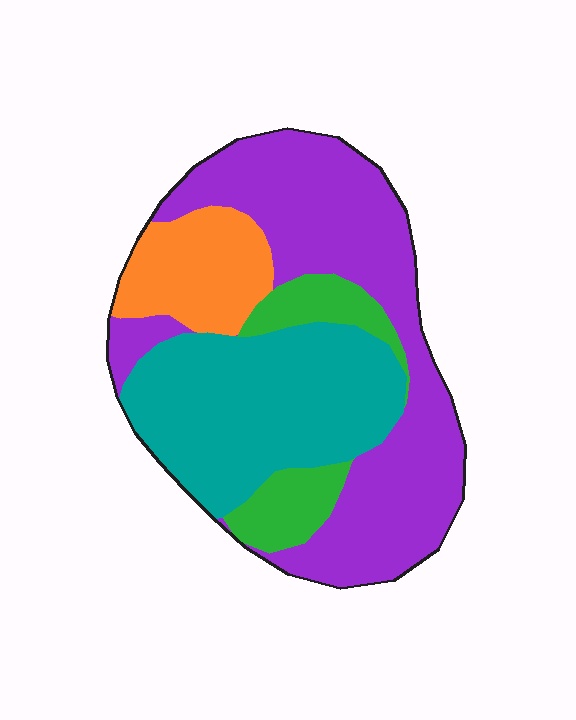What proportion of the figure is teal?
Teal takes up about one third (1/3) of the figure.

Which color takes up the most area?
Purple, at roughly 45%.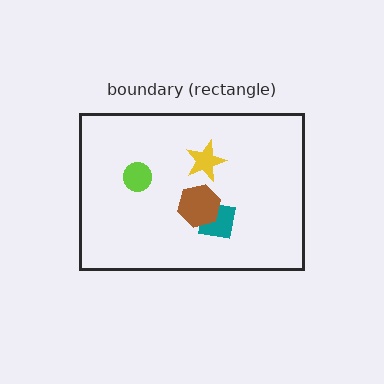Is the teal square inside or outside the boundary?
Inside.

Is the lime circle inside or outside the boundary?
Inside.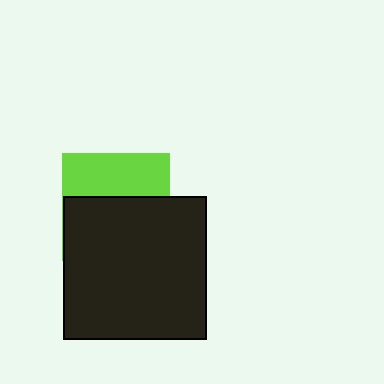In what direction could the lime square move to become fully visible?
The lime square could move up. That would shift it out from behind the black square entirely.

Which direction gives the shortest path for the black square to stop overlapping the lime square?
Moving down gives the shortest separation.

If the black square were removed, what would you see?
You would see the complete lime square.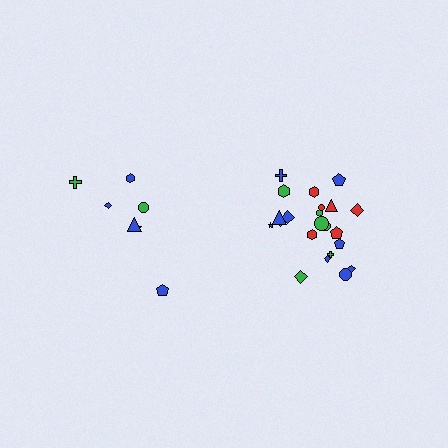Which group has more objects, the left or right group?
The right group.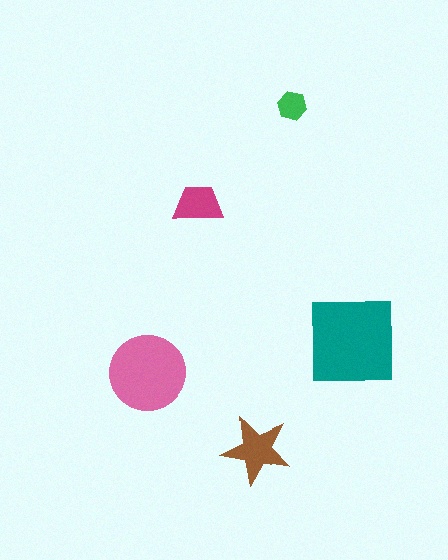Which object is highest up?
The green hexagon is topmost.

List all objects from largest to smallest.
The teal square, the pink circle, the brown star, the magenta trapezoid, the green hexagon.